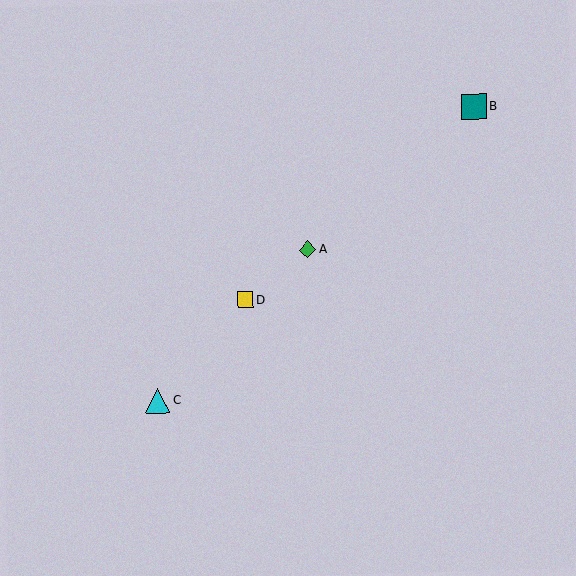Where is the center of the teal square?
The center of the teal square is at (474, 107).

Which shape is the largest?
The cyan triangle (labeled C) is the largest.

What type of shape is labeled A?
Shape A is a green diamond.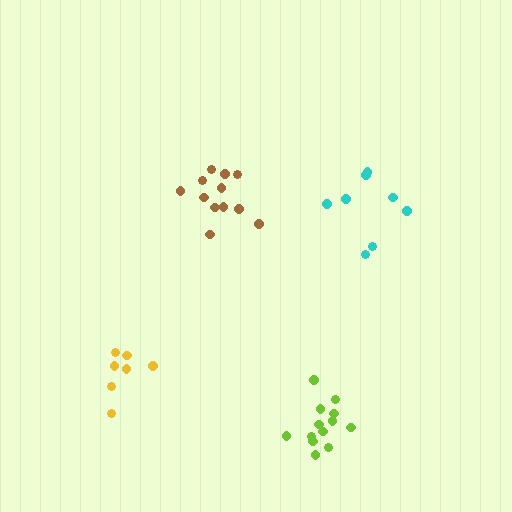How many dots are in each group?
Group 1: 7 dots, Group 2: 12 dots, Group 3: 13 dots, Group 4: 8 dots (40 total).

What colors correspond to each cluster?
The clusters are colored: yellow, brown, lime, cyan.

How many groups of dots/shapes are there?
There are 4 groups.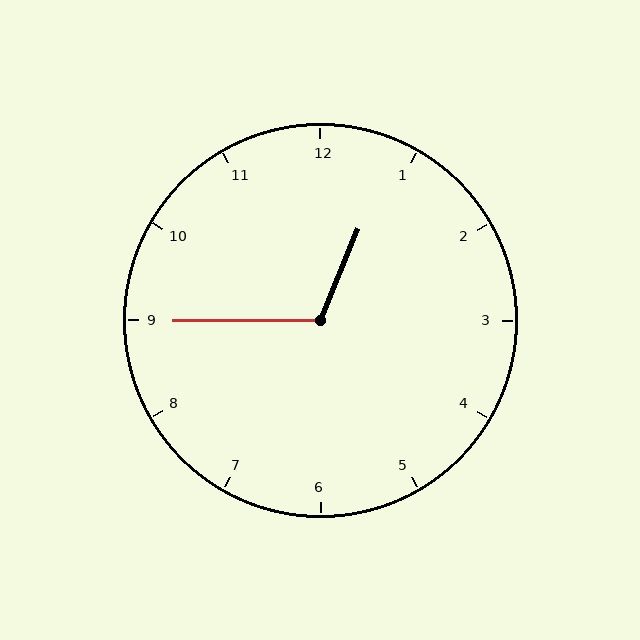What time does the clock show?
12:45.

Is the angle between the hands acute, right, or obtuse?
It is obtuse.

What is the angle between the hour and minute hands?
Approximately 112 degrees.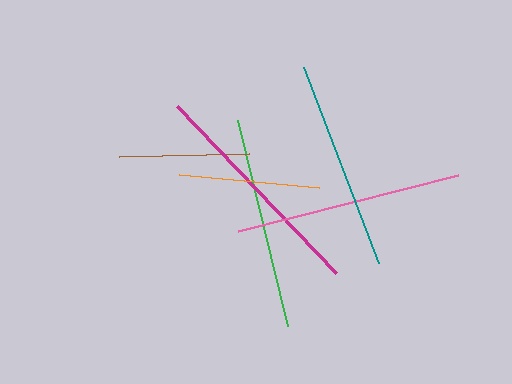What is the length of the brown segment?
The brown segment is approximately 130 pixels long.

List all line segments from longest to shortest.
From longest to shortest: magenta, pink, green, teal, orange, brown.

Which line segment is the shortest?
The brown line is the shortest at approximately 130 pixels.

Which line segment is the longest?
The magenta line is the longest at approximately 231 pixels.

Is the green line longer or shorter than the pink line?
The pink line is longer than the green line.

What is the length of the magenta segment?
The magenta segment is approximately 231 pixels long.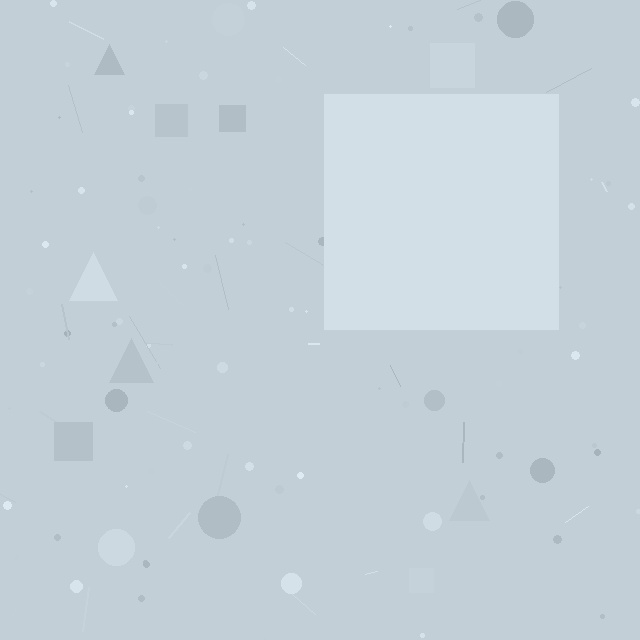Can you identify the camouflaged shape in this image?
The camouflaged shape is a square.